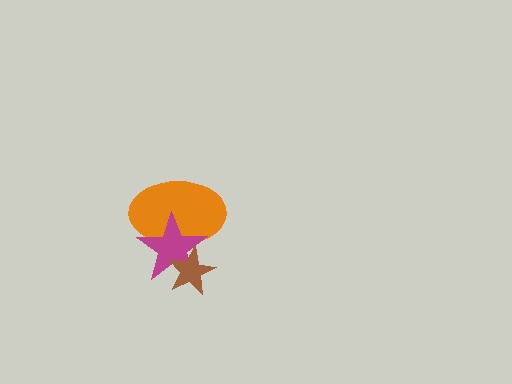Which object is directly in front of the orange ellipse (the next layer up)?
The magenta star is directly in front of the orange ellipse.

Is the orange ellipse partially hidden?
Yes, it is partially covered by another shape.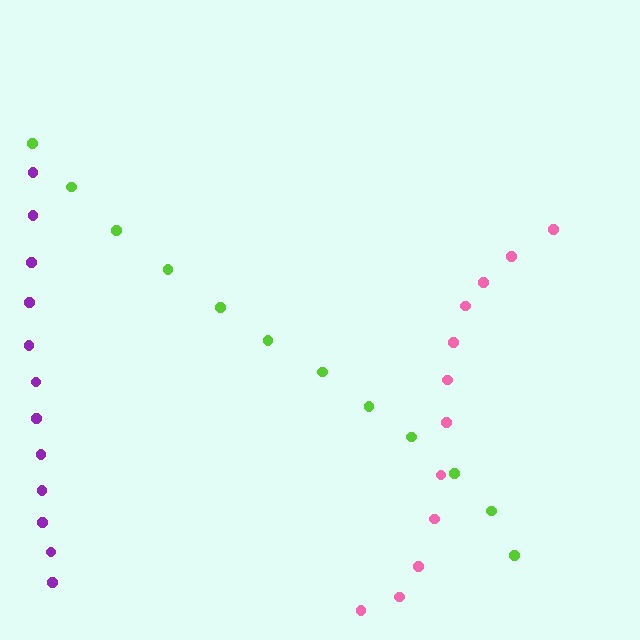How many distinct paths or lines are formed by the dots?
There are 3 distinct paths.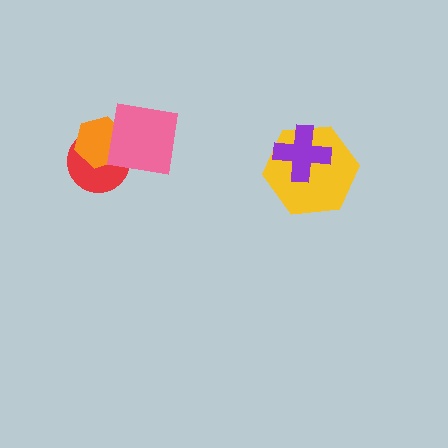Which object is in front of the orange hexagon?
The pink square is in front of the orange hexagon.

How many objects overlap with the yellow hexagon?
1 object overlaps with the yellow hexagon.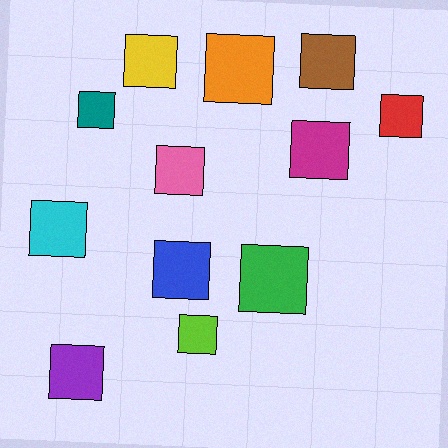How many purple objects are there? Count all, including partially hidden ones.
There is 1 purple object.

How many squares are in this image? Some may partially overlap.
There are 12 squares.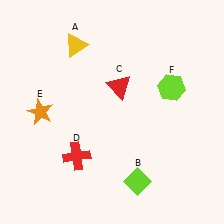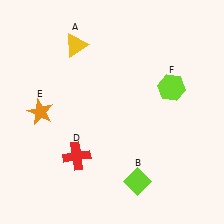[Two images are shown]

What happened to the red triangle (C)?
The red triangle (C) was removed in Image 2. It was in the top-right area of Image 1.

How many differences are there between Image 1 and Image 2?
There is 1 difference between the two images.